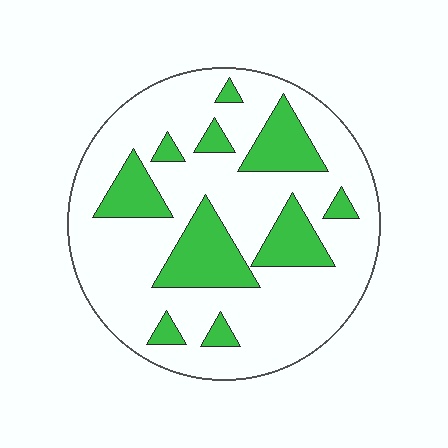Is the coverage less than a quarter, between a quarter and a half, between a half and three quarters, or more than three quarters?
Less than a quarter.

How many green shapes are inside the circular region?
10.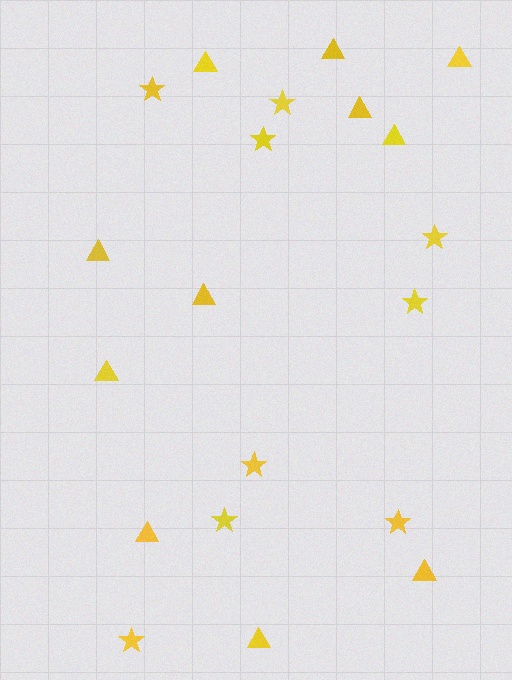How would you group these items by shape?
There are 2 groups: one group of stars (9) and one group of triangles (11).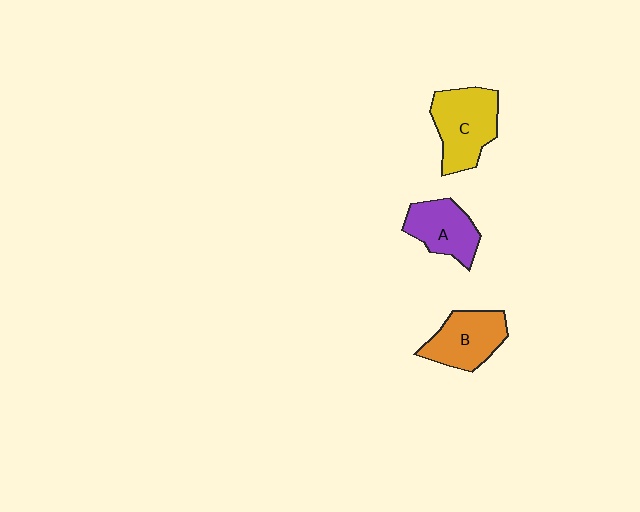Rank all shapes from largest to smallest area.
From largest to smallest: C (yellow), B (orange), A (purple).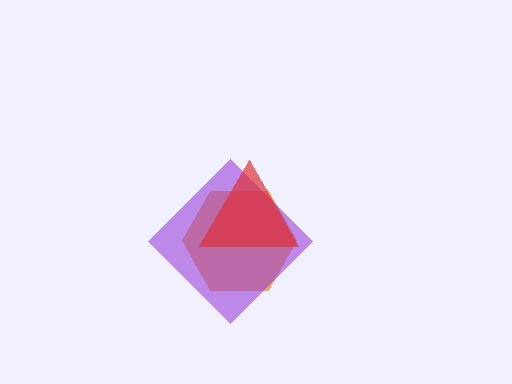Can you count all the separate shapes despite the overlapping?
Yes, there are 3 separate shapes.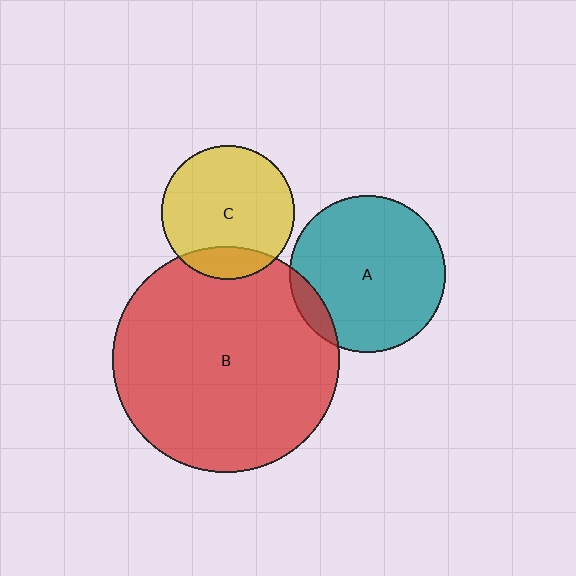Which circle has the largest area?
Circle B (red).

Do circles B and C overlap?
Yes.